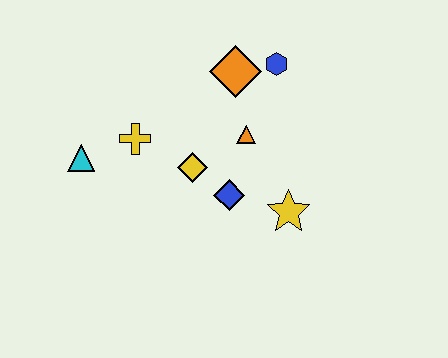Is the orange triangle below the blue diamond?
No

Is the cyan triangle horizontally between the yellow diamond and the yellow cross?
No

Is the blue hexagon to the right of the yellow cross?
Yes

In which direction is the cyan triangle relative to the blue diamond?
The cyan triangle is to the left of the blue diamond.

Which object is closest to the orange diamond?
The blue hexagon is closest to the orange diamond.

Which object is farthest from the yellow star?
The cyan triangle is farthest from the yellow star.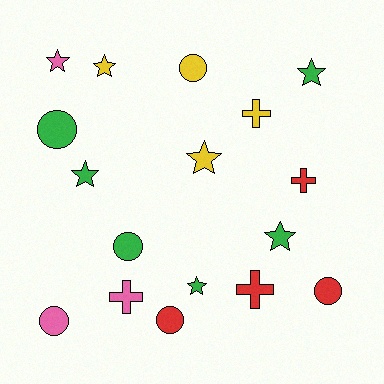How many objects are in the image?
There are 17 objects.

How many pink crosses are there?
There is 1 pink cross.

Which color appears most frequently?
Green, with 6 objects.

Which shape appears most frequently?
Star, with 7 objects.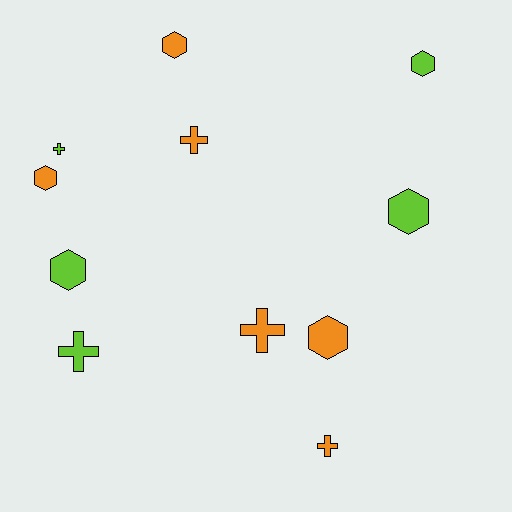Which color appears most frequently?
Orange, with 6 objects.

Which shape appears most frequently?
Hexagon, with 6 objects.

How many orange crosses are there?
There are 3 orange crosses.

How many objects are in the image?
There are 11 objects.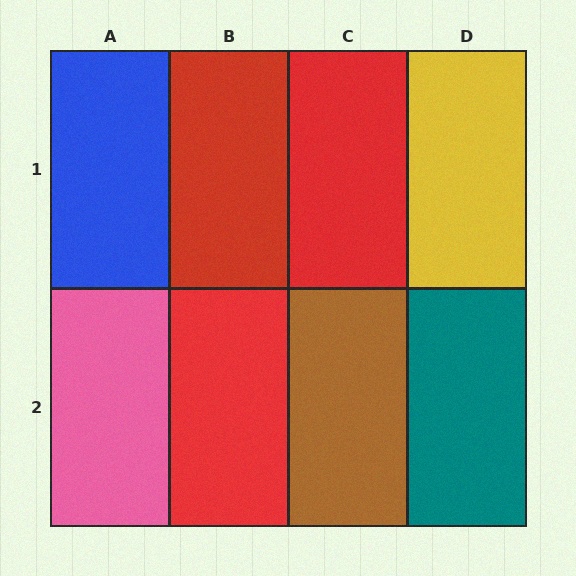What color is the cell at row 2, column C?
Brown.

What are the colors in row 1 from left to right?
Blue, red, red, yellow.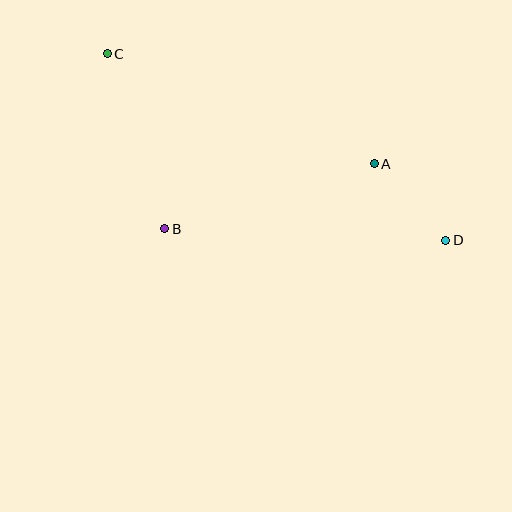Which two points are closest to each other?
Points A and D are closest to each other.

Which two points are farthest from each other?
Points C and D are farthest from each other.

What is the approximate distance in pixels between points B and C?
The distance between B and C is approximately 184 pixels.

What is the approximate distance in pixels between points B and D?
The distance between B and D is approximately 281 pixels.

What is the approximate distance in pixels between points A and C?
The distance between A and C is approximately 289 pixels.